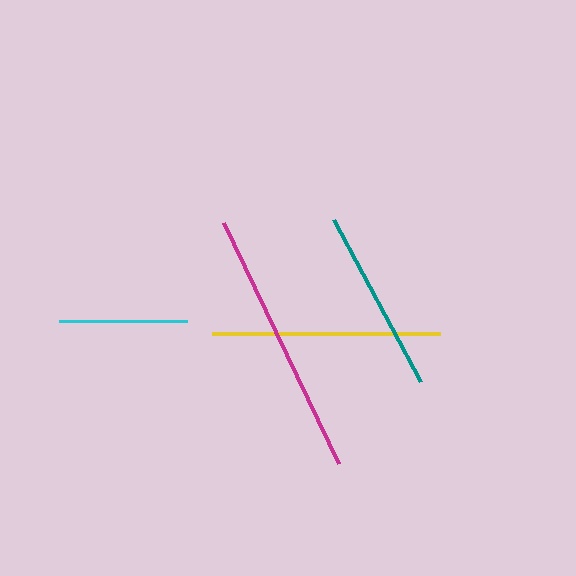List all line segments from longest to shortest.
From longest to shortest: magenta, yellow, teal, cyan.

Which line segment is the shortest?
The cyan line is the shortest at approximately 129 pixels.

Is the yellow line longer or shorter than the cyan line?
The yellow line is longer than the cyan line.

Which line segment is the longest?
The magenta line is the longest at approximately 267 pixels.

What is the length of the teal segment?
The teal segment is approximately 184 pixels long.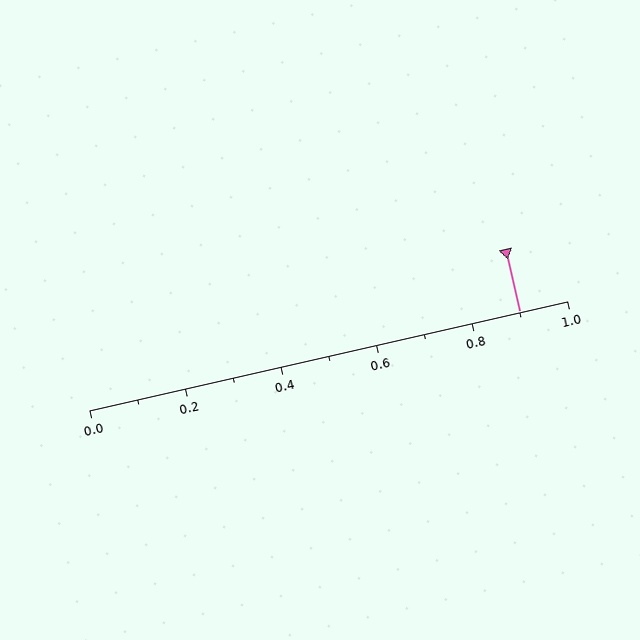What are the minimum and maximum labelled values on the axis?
The axis runs from 0.0 to 1.0.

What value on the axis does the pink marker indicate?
The marker indicates approximately 0.9.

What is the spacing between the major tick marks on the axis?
The major ticks are spaced 0.2 apart.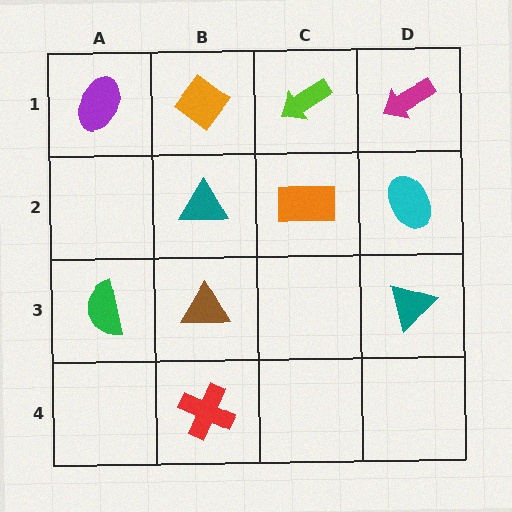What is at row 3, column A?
A green semicircle.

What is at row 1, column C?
A lime arrow.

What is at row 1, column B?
An orange diamond.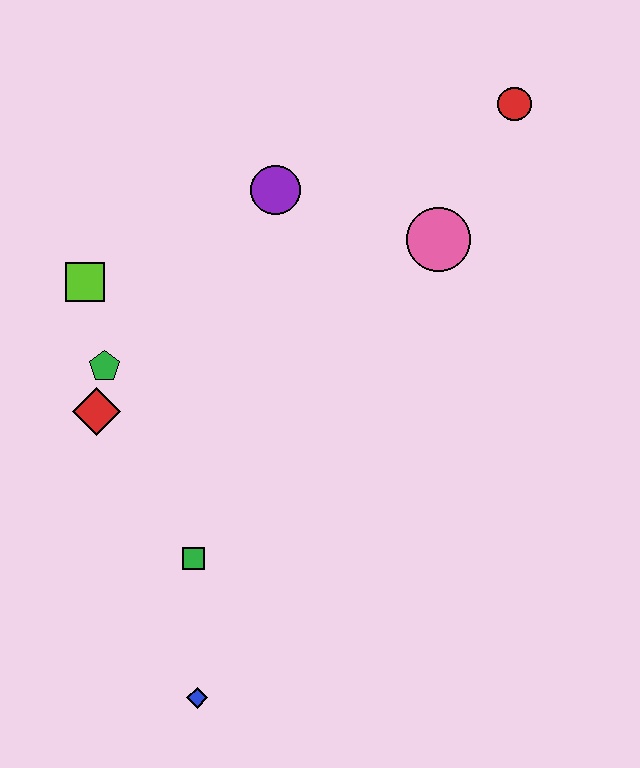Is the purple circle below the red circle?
Yes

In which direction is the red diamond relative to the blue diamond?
The red diamond is above the blue diamond.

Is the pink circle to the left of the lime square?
No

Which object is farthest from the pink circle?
The blue diamond is farthest from the pink circle.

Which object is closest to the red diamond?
The green pentagon is closest to the red diamond.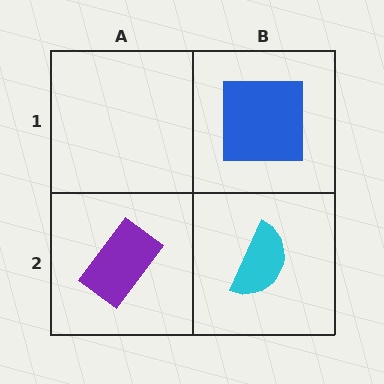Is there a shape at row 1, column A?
No, that cell is empty.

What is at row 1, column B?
A blue square.